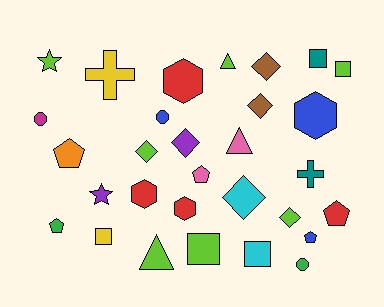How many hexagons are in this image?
There are 4 hexagons.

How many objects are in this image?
There are 30 objects.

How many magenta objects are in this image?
There is 1 magenta object.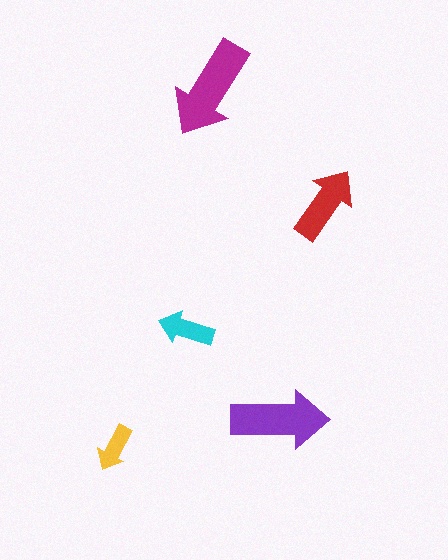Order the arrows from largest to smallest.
the magenta one, the purple one, the red one, the cyan one, the yellow one.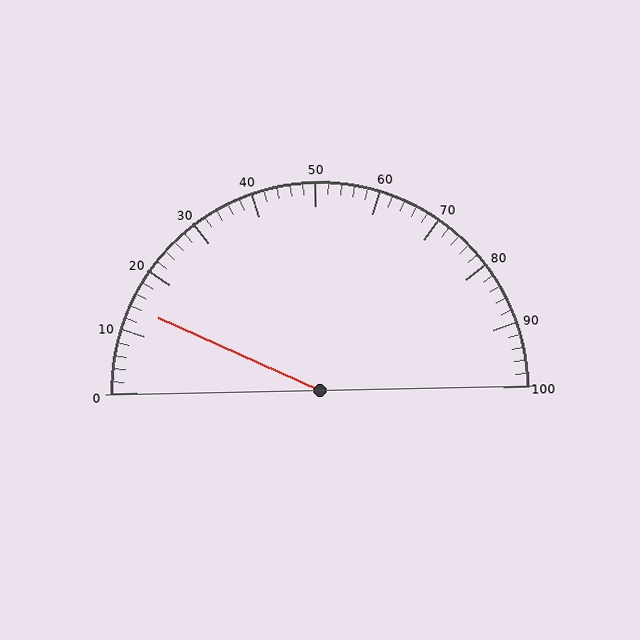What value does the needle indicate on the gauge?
The needle indicates approximately 14.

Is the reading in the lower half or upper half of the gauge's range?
The reading is in the lower half of the range (0 to 100).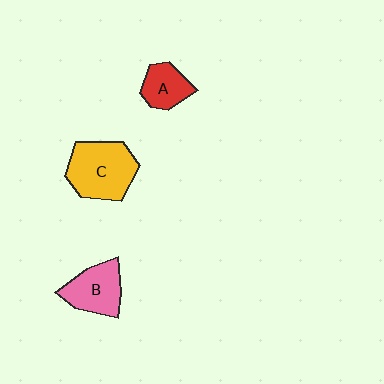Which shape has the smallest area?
Shape A (red).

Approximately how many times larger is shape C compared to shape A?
Approximately 1.9 times.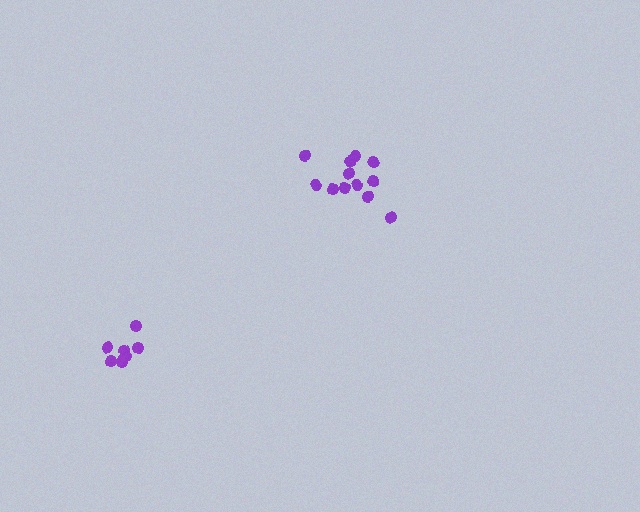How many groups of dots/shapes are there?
There are 2 groups.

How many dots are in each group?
Group 1: 12 dots, Group 2: 8 dots (20 total).